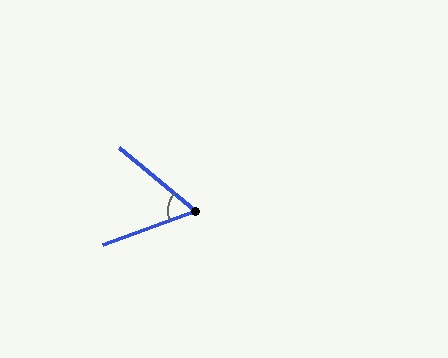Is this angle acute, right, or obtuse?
It is acute.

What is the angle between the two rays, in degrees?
Approximately 59 degrees.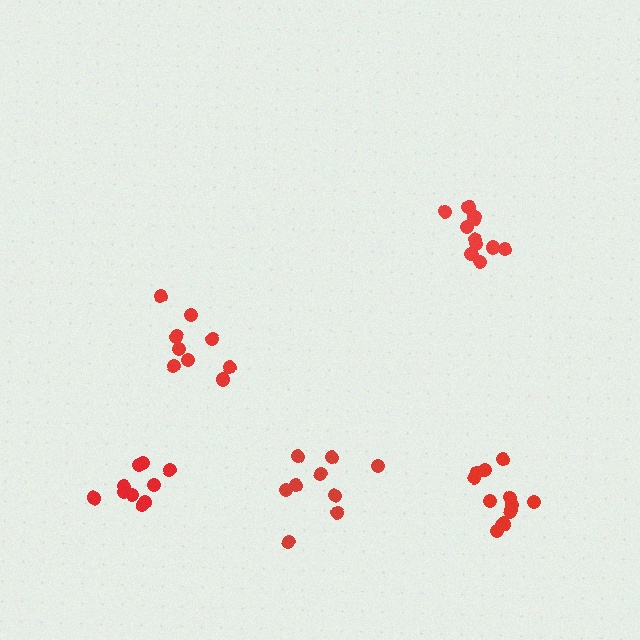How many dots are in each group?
Group 1: 9 dots, Group 2: 12 dots, Group 3: 9 dots, Group 4: 10 dots, Group 5: 11 dots (51 total).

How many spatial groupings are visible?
There are 5 spatial groupings.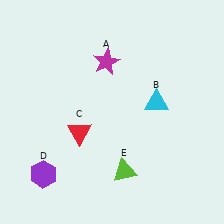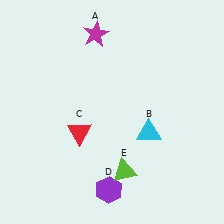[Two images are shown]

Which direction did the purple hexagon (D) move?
The purple hexagon (D) moved right.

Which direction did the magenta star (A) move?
The magenta star (A) moved up.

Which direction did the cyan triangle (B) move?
The cyan triangle (B) moved down.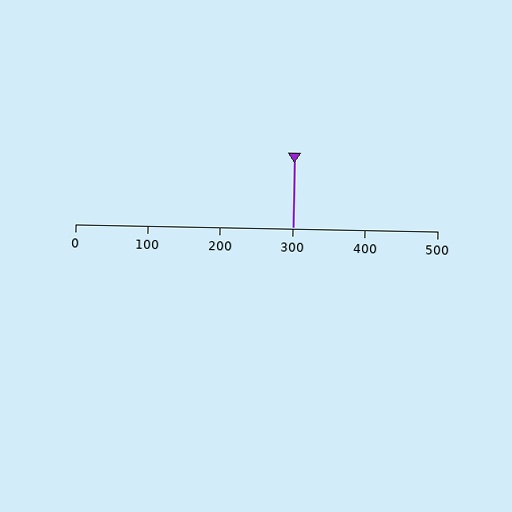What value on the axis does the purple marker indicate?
The marker indicates approximately 300.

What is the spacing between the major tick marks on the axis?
The major ticks are spaced 100 apart.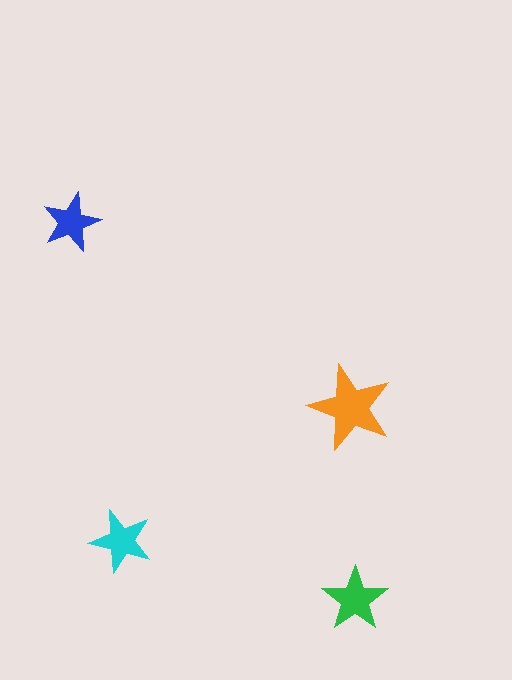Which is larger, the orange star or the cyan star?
The orange one.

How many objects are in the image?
There are 4 objects in the image.